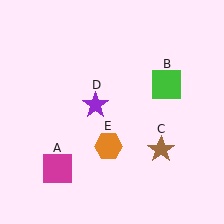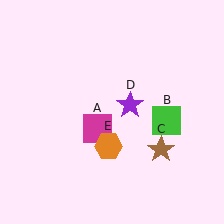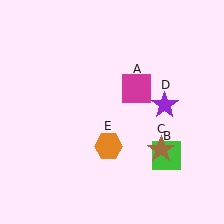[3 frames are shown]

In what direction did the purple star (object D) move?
The purple star (object D) moved right.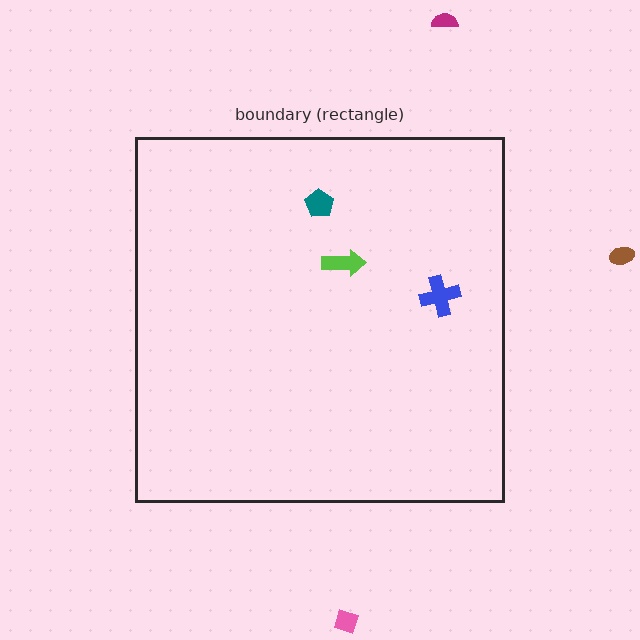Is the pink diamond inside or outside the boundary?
Outside.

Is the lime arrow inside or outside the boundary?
Inside.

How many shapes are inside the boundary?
3 inside, 3 outside.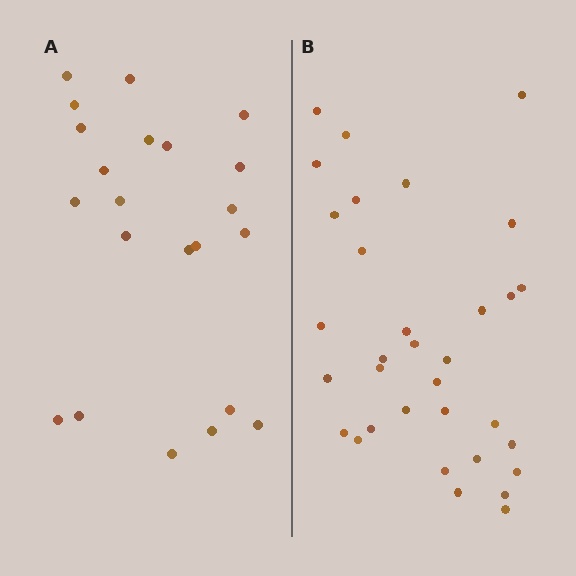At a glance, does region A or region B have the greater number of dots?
Region B (the right region) has more dots.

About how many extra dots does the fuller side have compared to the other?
Region B has roughly 12 or so more dots than region A.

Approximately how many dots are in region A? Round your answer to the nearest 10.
About 20 dots. (The exact count is 22, which rounds to 20.)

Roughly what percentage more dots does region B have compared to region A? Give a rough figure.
About 50% more.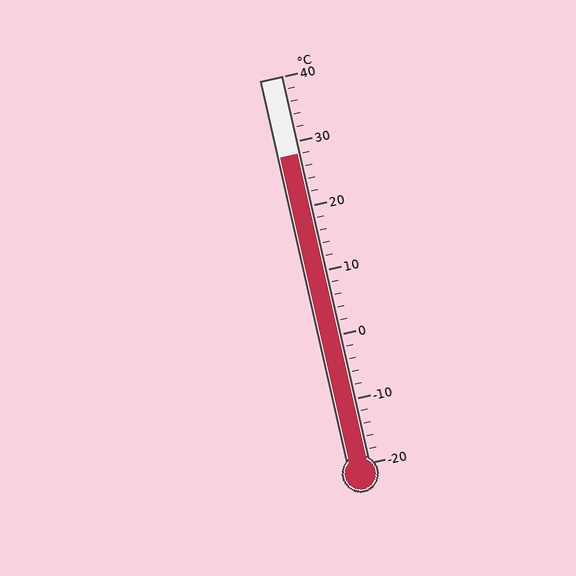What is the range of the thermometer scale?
The thermometer scale ranges from -20°C to 40°C.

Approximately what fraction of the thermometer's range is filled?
The thermometer is filled to approximately 80% of its range.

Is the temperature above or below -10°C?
The temperature is above -10°C.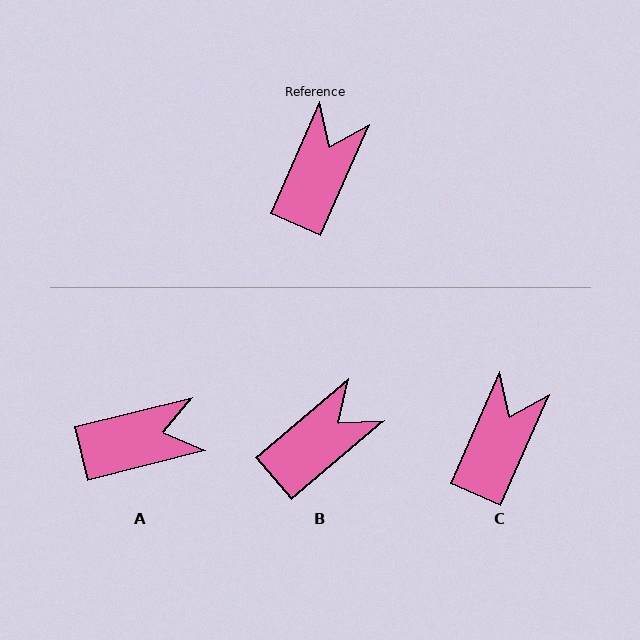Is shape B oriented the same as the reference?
No, it is off by about 26 degrees.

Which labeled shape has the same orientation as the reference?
C.